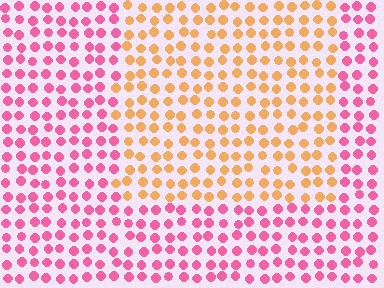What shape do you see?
I see a rectangle.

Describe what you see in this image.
The image is filled with small pink elements in a uniform arrangement. A rectangle-shaped region is visible where the elements are tinted to a slightly different hue, forming a subtle color boundary.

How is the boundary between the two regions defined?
The boundary is defined purely by a slight shift in hue (about 59 degrees). Spacing, size, and orientation are identical on both sides.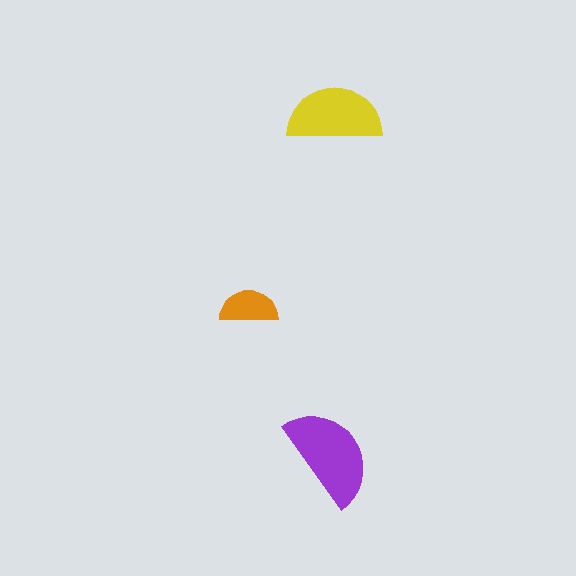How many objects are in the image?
There are 3 objects in the image.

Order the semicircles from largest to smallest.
the purple one, the yellow one, the orange one.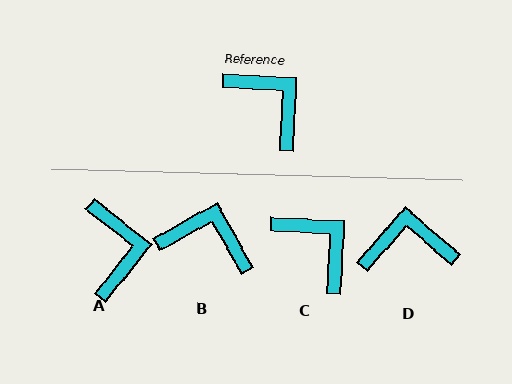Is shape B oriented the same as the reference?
No, it is off by about 32 degrees.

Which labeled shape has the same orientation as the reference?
C.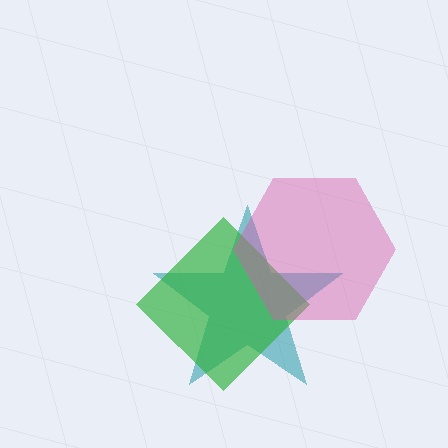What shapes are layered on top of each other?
The layered shapes are: a teal star, a green diamond, a pink hexagon.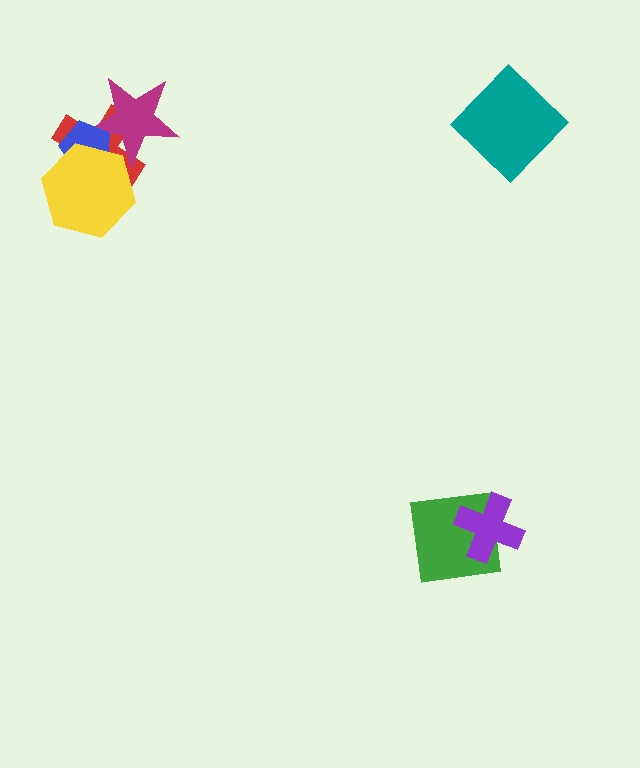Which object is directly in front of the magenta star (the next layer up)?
The blue pentagon is directly in front of the magenta star.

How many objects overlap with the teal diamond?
0 objects overlap with the teal diamond.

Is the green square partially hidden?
Yes, it is partially covered by another shape.